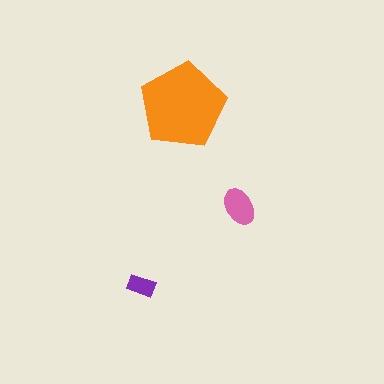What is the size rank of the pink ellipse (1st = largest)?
2nd.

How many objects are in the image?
There are 3 objects in the image.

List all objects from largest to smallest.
The orange pentagon, the pink ellipse, the purple rectangle.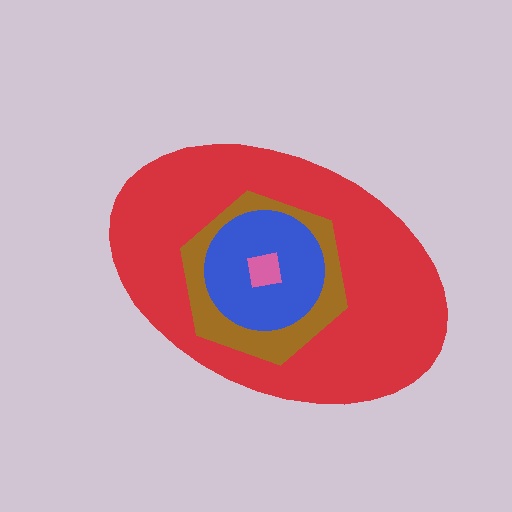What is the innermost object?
The pink square.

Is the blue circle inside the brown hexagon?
Yes.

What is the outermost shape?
The red ellipse.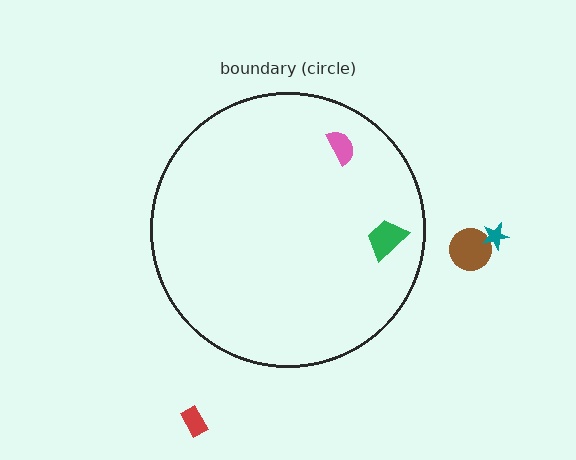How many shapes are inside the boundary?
2 inside, 3 outside.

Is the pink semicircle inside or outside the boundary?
Inside.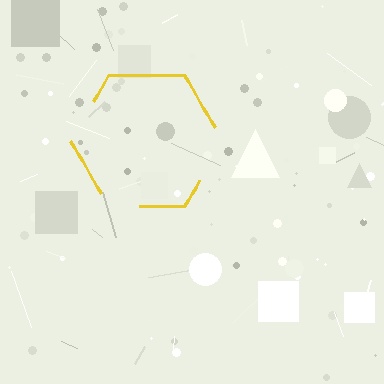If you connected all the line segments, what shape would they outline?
They would outline a hexagon.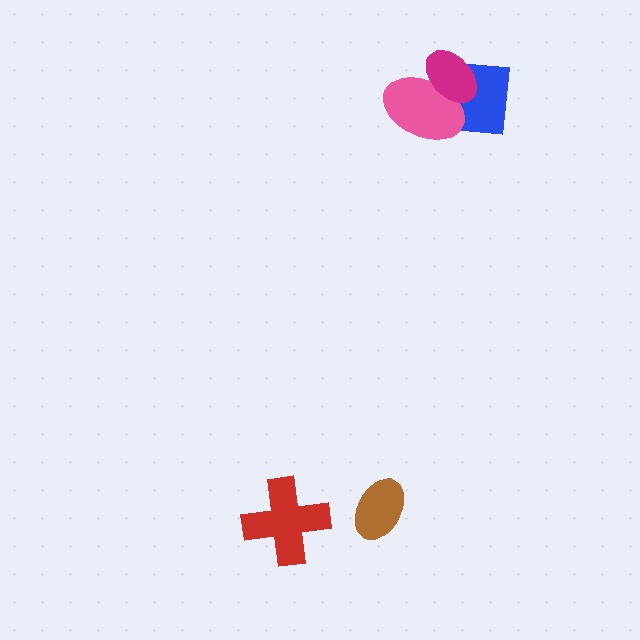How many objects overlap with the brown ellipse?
0 objects overlap with the brown ellipse.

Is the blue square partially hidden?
Yes, it is partially covered by another shape.